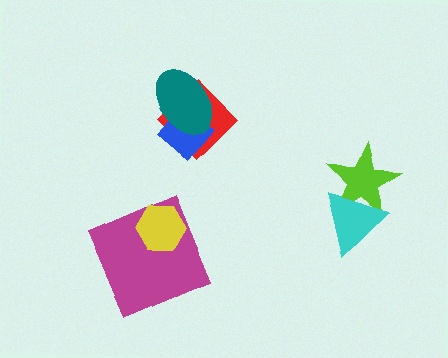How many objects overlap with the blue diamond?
2 objects overlap with the blue diamond.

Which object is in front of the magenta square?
The yellow hexagon is in front of the magenta square.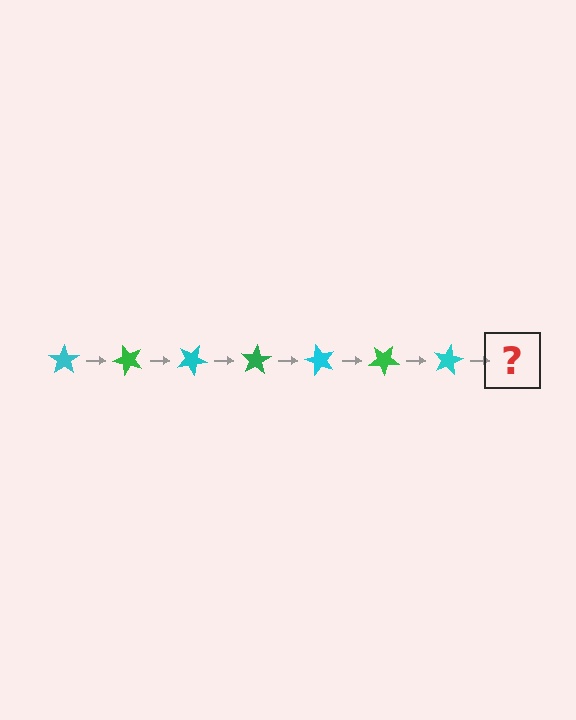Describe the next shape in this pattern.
It should be a green star, rotated 350 degrees from the start.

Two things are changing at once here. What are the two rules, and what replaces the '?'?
The two rules are that it rotates 50 degrees each step and the color cycles through cyan and green. The '?' should be a green star, rotated 350 degrees from the start.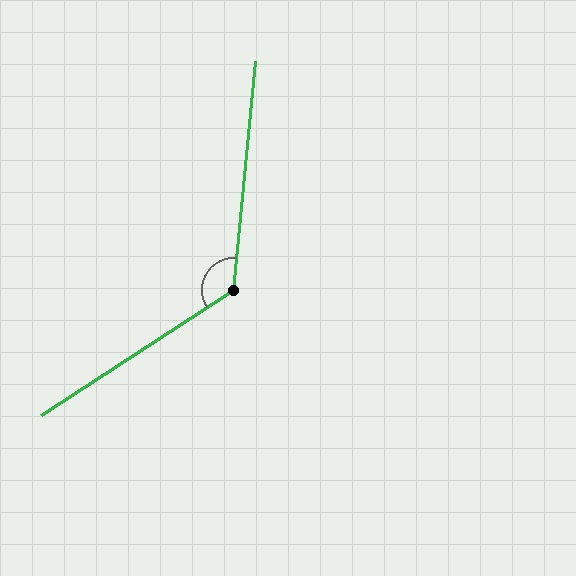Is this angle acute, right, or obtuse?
It is obtuse.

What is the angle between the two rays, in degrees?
Approximately 129 degrees.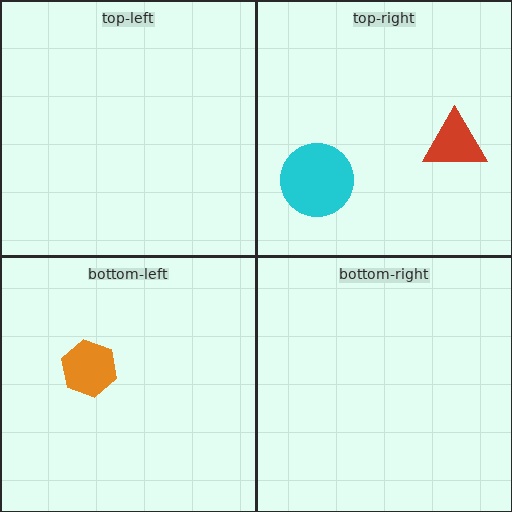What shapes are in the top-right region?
The cyan circle, the red triangle.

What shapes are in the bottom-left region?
The orange hexagon.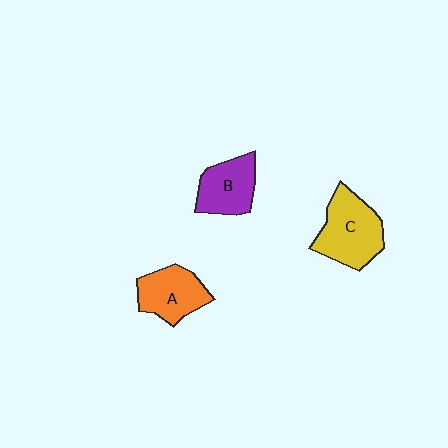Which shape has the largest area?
Shape C (yellow).